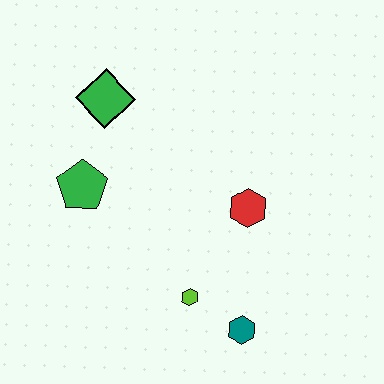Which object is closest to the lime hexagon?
The teal hexagon is closest to the lime hexagon.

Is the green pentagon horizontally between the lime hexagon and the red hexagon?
No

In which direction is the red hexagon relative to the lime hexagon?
The red hexagon is above the lime hexagon.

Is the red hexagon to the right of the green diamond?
Yes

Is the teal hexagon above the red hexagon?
No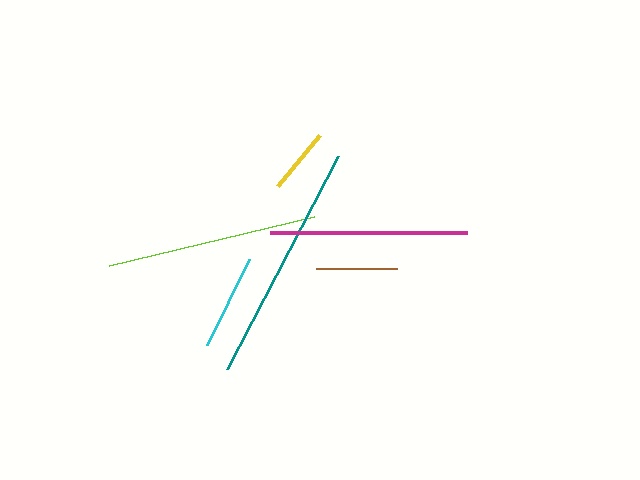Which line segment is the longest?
The teal line is the longest at approximately 240 pixels.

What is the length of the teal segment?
The teal segment is approximately 240 pixels long.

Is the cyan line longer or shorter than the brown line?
The cyan line is longer than the brown line.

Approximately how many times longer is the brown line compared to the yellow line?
The brown line is approximately 1.2 times the length of the yellow line.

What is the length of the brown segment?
The brown segment is approximately 82 pixels long.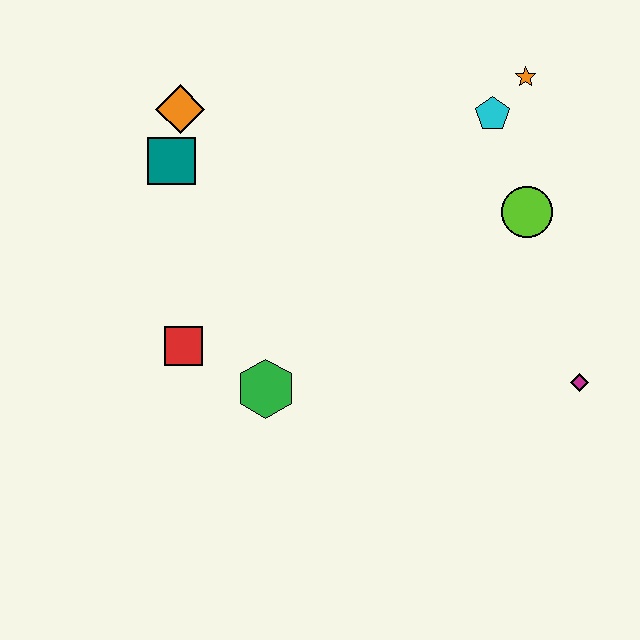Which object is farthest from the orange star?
The red square is farthest from the orange star.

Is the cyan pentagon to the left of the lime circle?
Yes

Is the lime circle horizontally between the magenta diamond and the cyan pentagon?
Yes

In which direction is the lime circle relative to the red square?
The lime circle is to the right of the red square.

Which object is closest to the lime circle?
The cyan pentagon is closest to the lime circle.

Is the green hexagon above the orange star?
No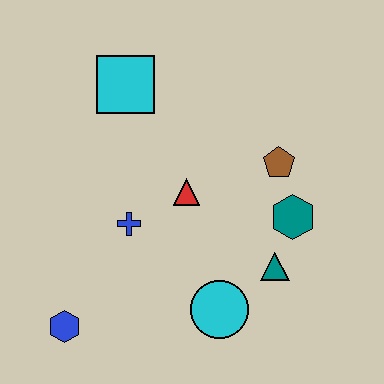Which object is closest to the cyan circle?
The teal triangle is closest to the cyan circle.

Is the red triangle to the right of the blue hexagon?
Yes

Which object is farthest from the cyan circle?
The cyan square is farthest from the cyan circle.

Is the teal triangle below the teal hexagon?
Yes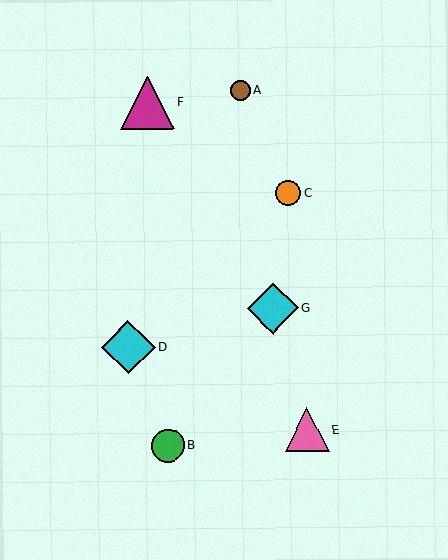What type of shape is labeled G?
Shape G is a cyan diamond.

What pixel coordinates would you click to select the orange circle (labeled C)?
Click at (288, 193) to select the orange circle C.